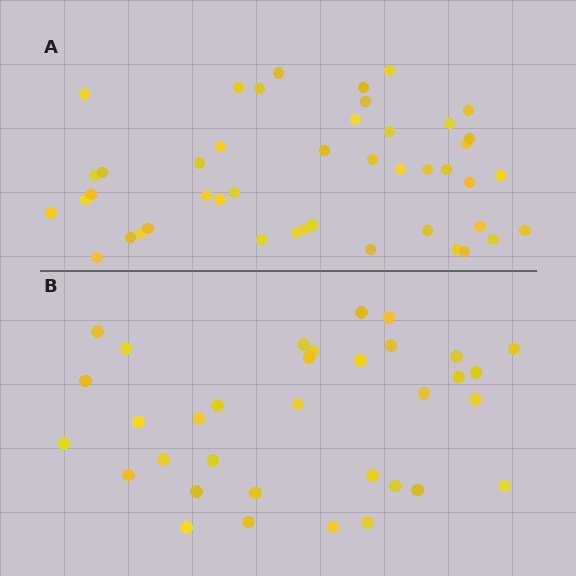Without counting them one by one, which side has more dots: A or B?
Region A (the top region) has more dots.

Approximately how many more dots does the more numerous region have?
Region A has roughly 12 or so more dots than region B.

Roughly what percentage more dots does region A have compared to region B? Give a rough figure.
About 30% more.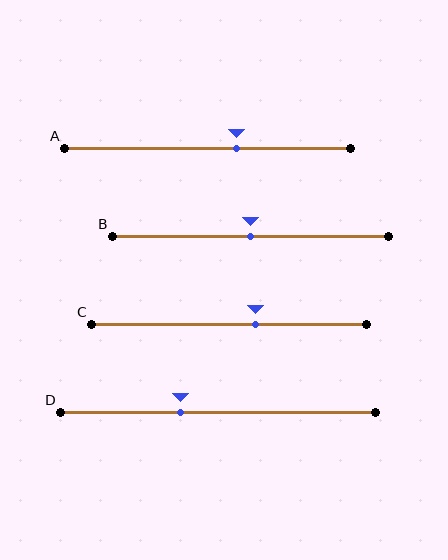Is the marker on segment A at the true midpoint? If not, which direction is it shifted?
No, the marker on segment A is shifted to the right by about 10% of the segment length.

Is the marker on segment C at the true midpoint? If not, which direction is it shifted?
No, the marker on segment C is shifted to the right by about 10% of the segment length.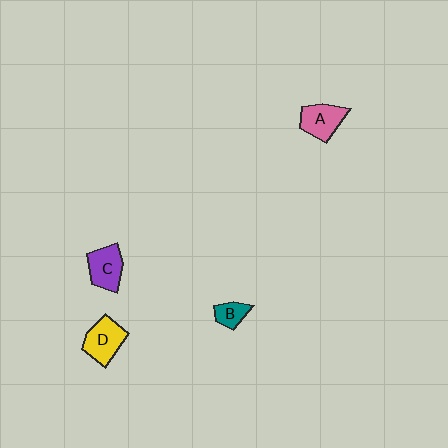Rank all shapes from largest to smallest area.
From largest to smallest: D (yellow), C (purple), A (pink), B (teal).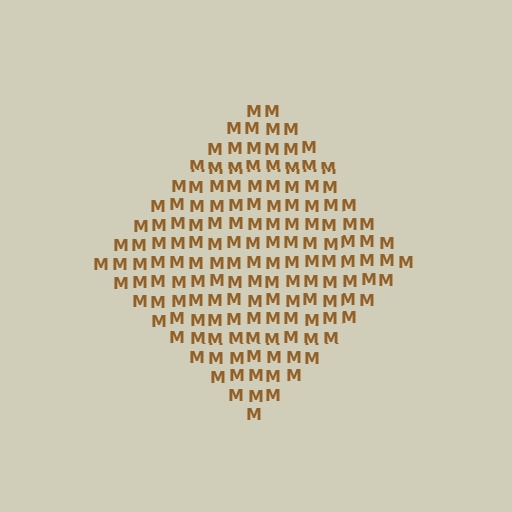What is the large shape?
The large shape is a diamond.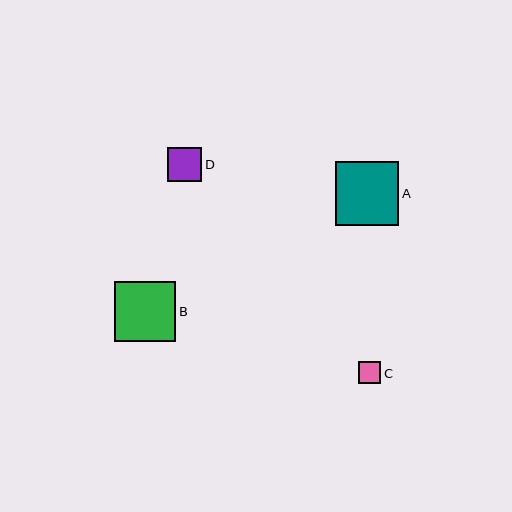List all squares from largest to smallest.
From largest to smallest: A, B, D, C.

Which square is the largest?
Square A is the largest with a size of approximately 64 pixels.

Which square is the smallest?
Square C is the smallest with a size of approximately 22 pixels.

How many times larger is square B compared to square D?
Square B is approximately 1.8 times the size of square D.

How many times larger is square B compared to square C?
Square B is approximately 2.8 times the size of square C.